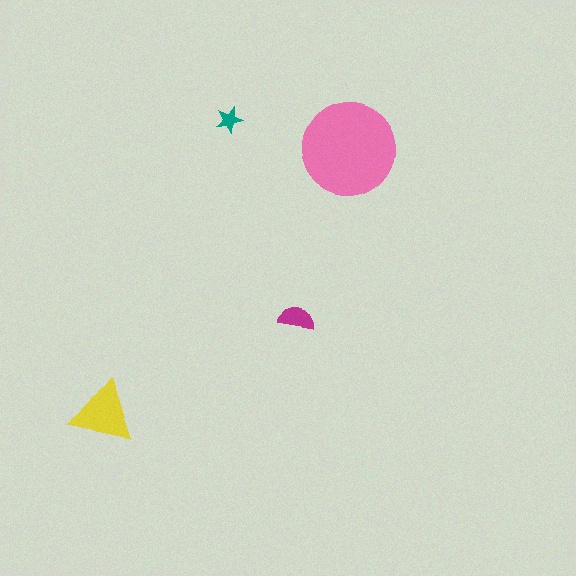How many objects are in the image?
There are 4 objects in the image.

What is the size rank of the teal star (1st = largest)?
4th.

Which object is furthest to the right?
The pink circle is rightmost.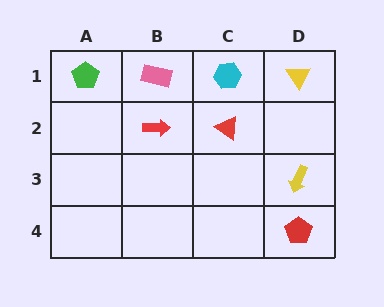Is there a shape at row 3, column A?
No, that cell is empty.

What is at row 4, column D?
A red pentagon.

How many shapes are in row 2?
2 shapes.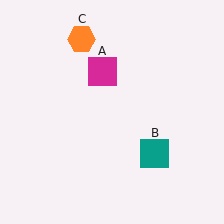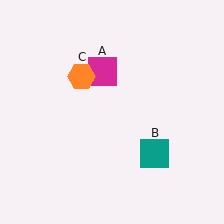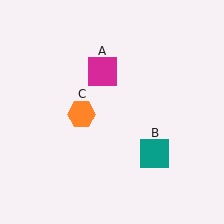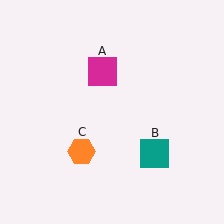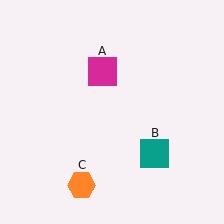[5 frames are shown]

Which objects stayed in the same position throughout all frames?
Magenta square (object A) and teal square (object B) remained stationary.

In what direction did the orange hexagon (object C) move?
The orange hexagon (object C) moved down.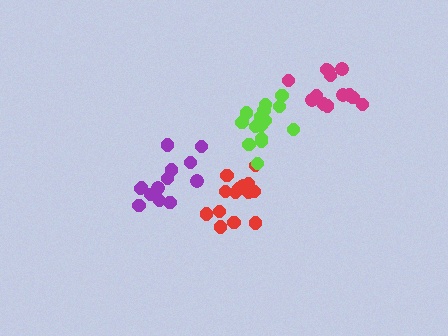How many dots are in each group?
Group 1: 15 dots, Group 2: 15 dots, Group 3: 14 dots, Group 4: 13 dots (57 total).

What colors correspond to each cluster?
The clusters are colored: red, lime, magenta, purple.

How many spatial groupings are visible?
There are 4 spatial groupings.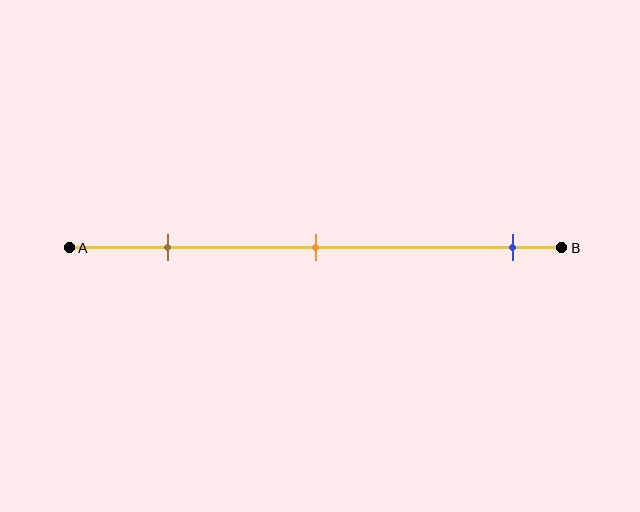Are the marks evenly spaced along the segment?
No, the marks are not evenly spaced.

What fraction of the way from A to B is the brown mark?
The brown mark is approximately 20% (0.2) of the way from A to B.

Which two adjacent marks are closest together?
The brown and orange marks are the closest adjacent pair.